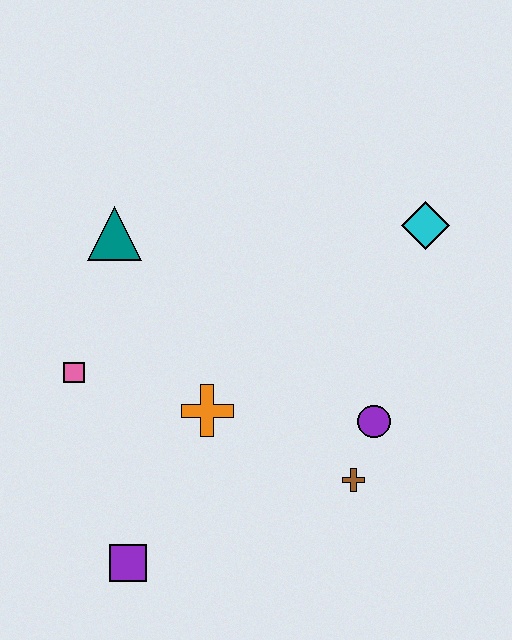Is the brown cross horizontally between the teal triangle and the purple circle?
Yes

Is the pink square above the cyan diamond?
No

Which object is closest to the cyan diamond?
The purple circle is closest to the cyan diamond.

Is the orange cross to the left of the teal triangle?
No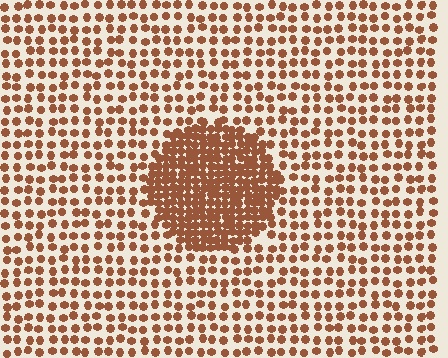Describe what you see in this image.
The image contains small brown elements arranged at two different densities. A circle-shaped region is visible where the elements are more densely packed than the surrounding area.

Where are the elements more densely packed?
The elements are more densely packed inside the circle boundary.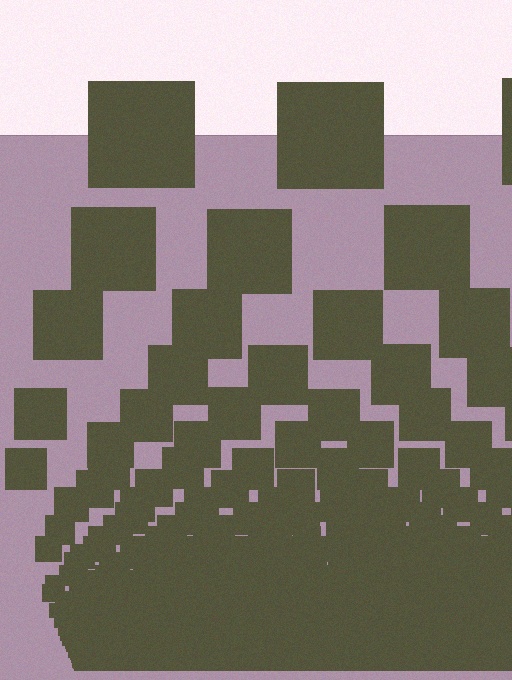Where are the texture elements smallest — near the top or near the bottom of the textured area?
Near the bottom.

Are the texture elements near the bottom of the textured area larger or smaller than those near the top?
Smaller. The gradient is inverted — elements near the bottom are smaller and denser.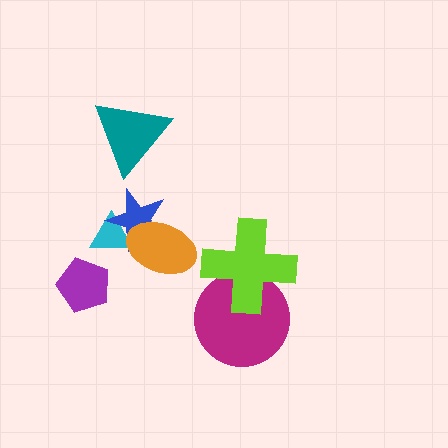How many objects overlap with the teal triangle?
0 objects overlap with the teal triangle.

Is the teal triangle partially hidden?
No, no other shape covers it.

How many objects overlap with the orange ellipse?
2 objects overlap with the orange ellipse.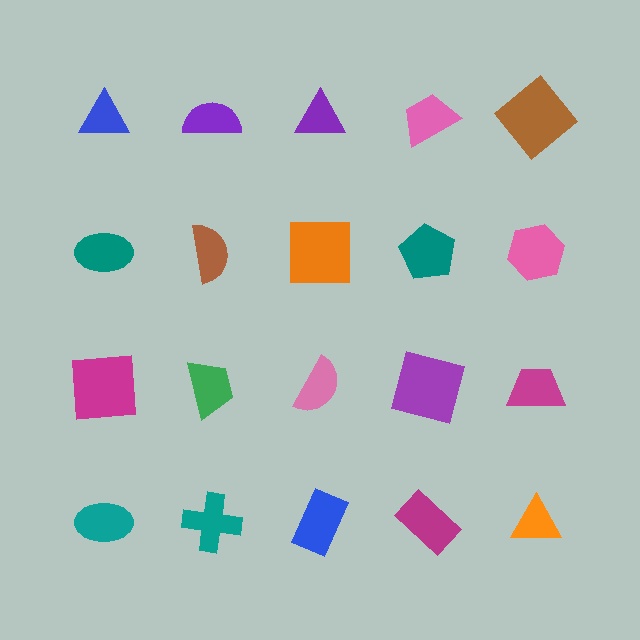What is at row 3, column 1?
A magenta square.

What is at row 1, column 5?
A brown diamond.